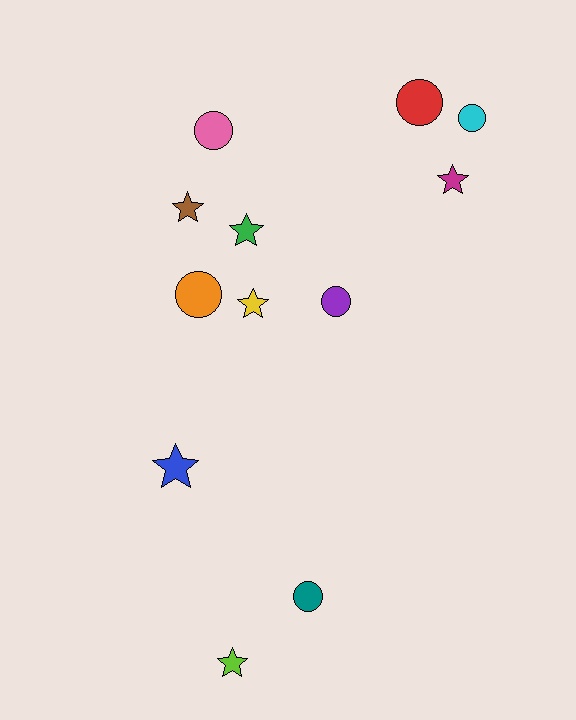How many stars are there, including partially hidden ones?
There are 6 stars.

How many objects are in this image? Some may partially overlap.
There are 12 objects.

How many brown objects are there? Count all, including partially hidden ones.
There is 1 brown object.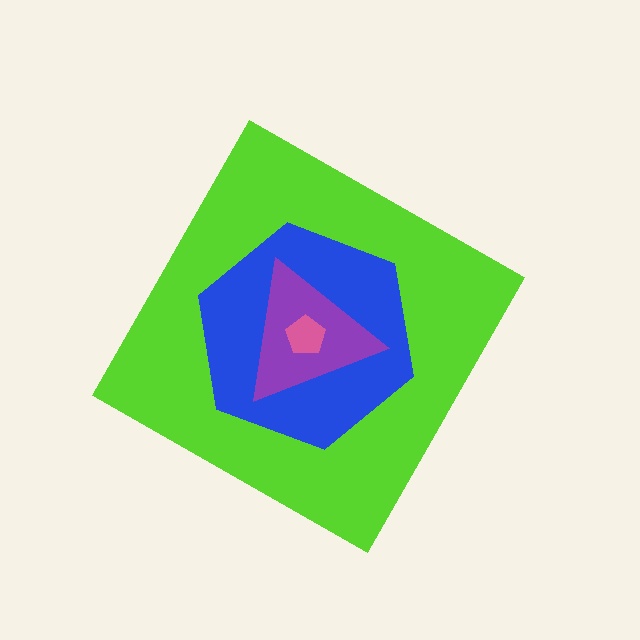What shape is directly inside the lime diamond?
The blue hexagon.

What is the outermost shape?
The lime diamond.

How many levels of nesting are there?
4.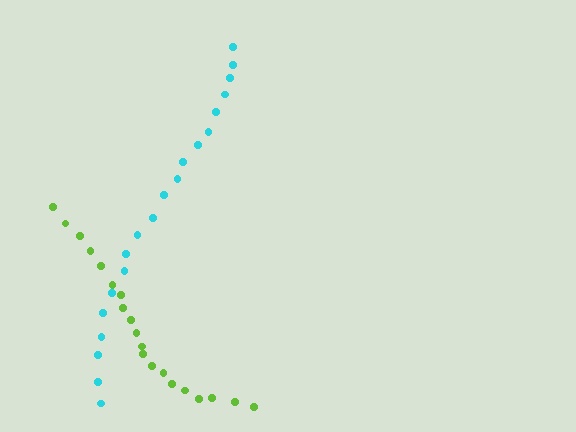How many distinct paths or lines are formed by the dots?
There are 2 distinct paths.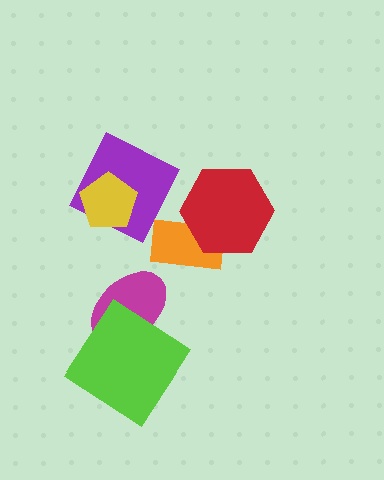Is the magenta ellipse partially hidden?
Yes, it is partially covered by another shape.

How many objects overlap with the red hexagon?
1 object overlaps with the red hexagon.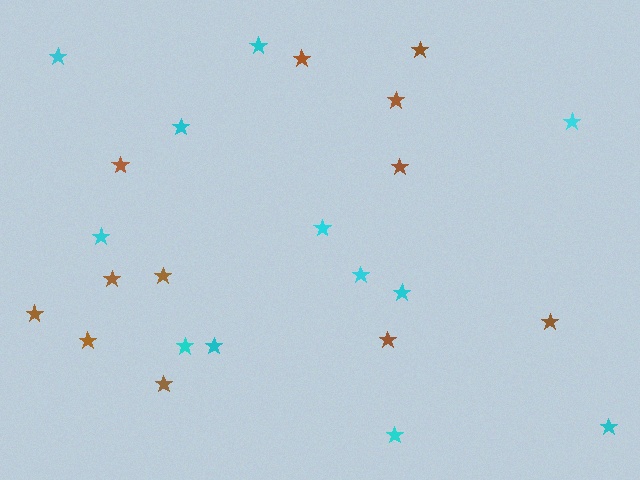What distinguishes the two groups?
There are 2 groups: one group of brown stars (12) and one group of cyan stars (12).